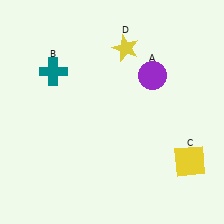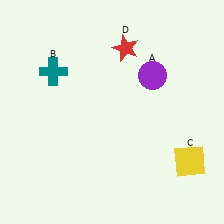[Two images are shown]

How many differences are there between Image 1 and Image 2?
There is 1 difference between the two images.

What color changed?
The star (D) changed from yellow in Image 1 to red in Image 2.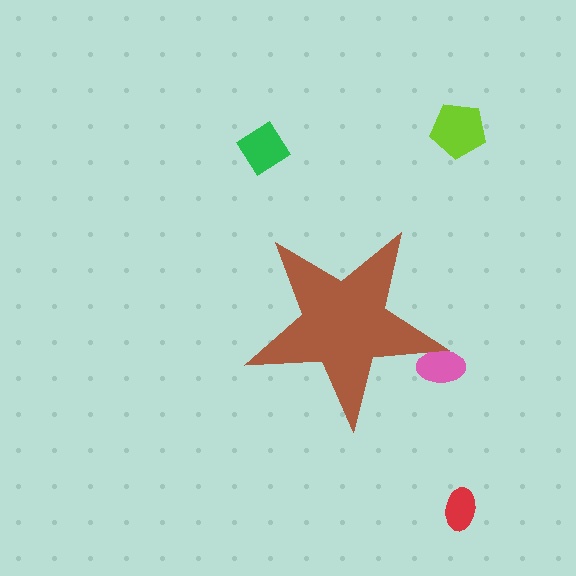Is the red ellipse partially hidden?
No, the red ellipse is fully visible.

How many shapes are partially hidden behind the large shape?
1 shape is partially hidden.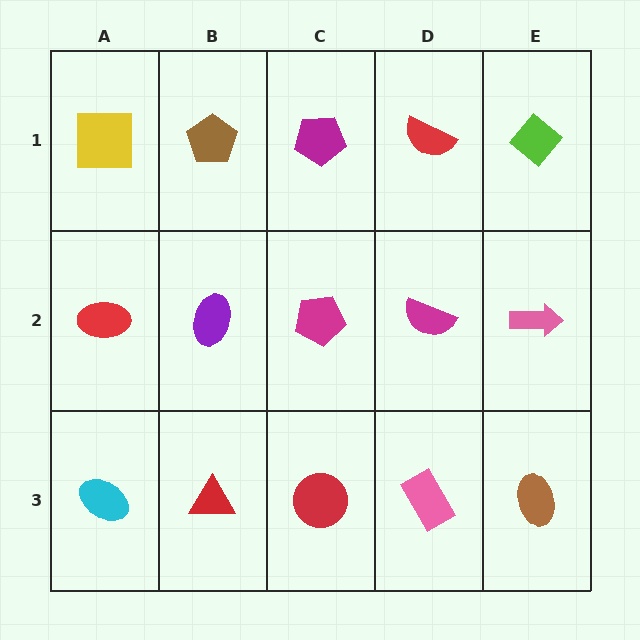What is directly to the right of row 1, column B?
A magenta pentagon.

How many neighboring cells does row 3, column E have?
2.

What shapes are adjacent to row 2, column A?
A yellow square (row 1, column A), a cyan ellipse (row 3, column A), a purple ellipse (row 2, column B).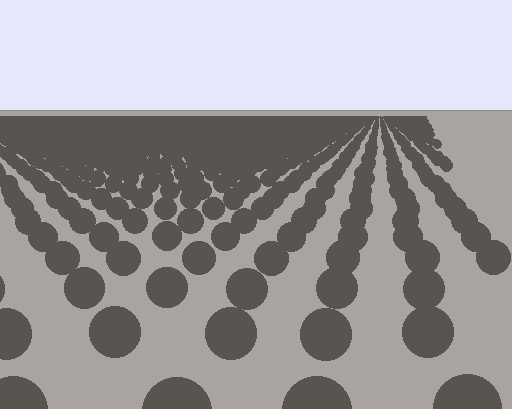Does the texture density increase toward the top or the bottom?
Density increases toward the top.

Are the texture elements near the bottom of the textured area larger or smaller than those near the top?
Larger. Near the bottom, elements are closer to the viewer and appear at a bigger on-screen size.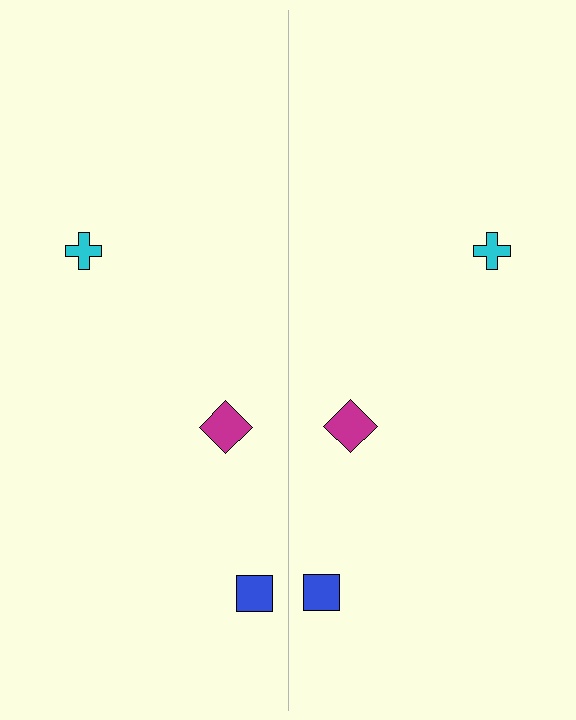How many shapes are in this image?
There are 6 shapes in this image.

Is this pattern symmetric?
Yes, this pattern has bilateral (reflection) symmetry.